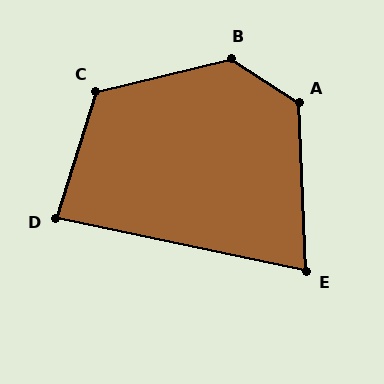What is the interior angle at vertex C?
Approximately 121 degrees (obtuse).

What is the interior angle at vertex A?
Approximately 126 degrees (obtuse).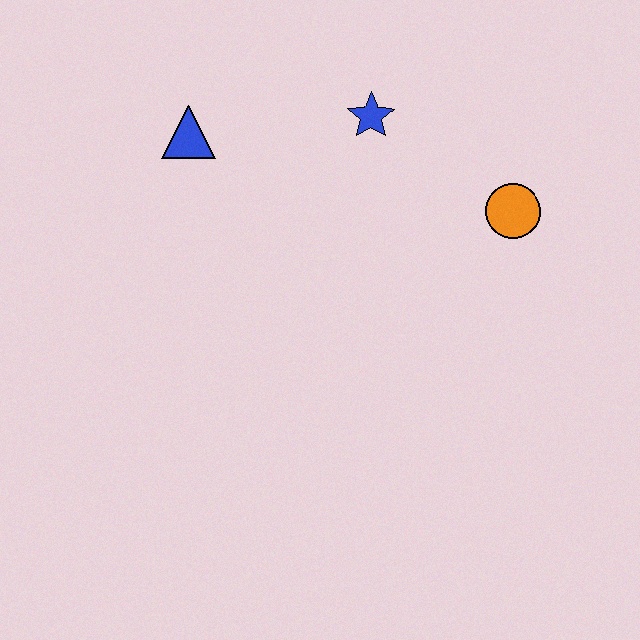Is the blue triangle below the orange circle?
No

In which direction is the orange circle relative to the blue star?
The orange circle is to the right of the blue star.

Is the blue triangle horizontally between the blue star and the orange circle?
No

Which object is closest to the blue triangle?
The blue star is closest to the blue triangle.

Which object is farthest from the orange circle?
The blue triangle is farthest from the orange circle.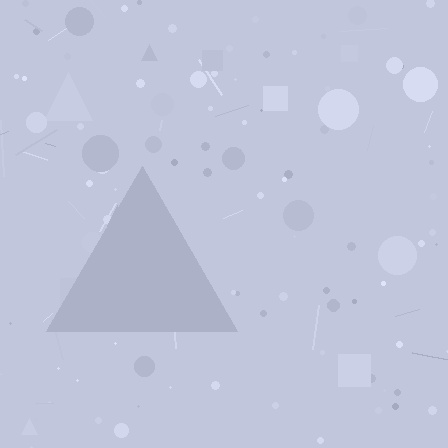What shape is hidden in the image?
A triangle is hidden in the image.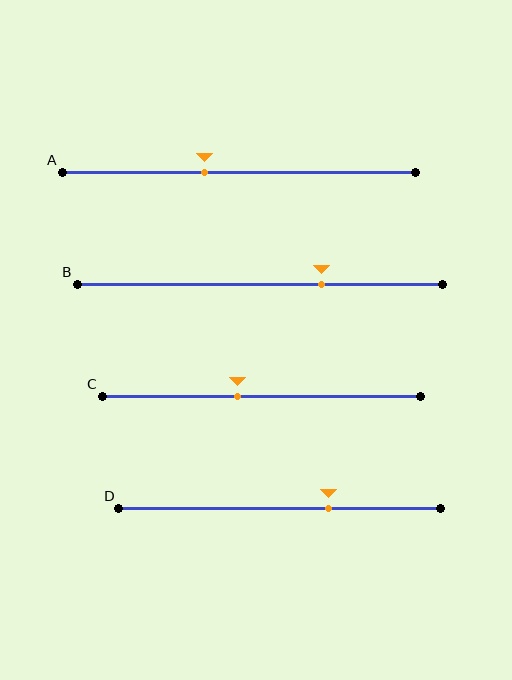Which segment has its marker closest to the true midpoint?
Segment C has its marker closest to the true midpoint.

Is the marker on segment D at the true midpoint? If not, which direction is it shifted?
No, the marker on segment D is shifted to the right by about 15% of the segment length.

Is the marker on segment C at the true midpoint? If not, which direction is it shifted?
No, the marker on segment C is shifted to the left by about 8% of the segment length.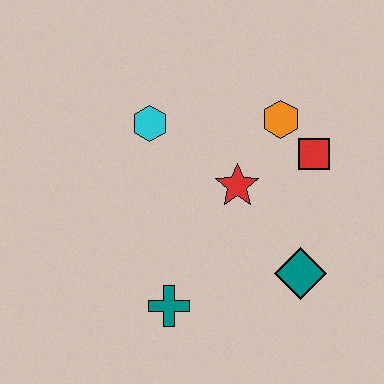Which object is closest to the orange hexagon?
The red square is closest to the orange hexagon.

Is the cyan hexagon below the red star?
No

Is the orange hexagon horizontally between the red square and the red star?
Yes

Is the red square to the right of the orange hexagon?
Yes